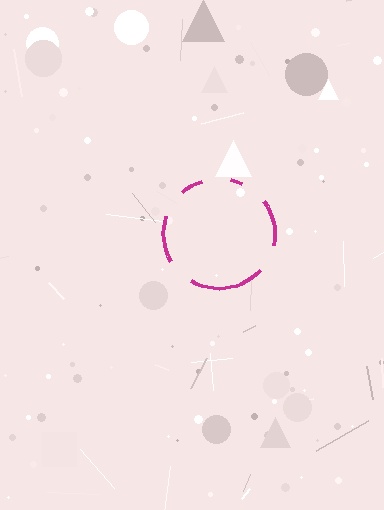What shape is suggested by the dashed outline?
The dashed outline suggests a circle.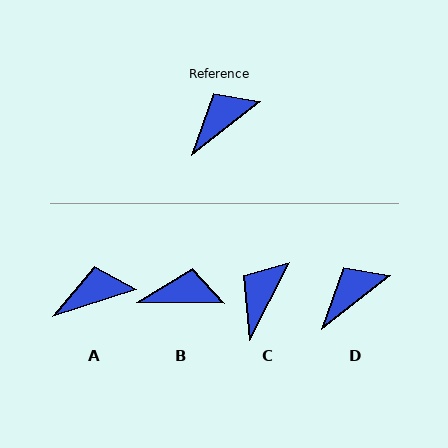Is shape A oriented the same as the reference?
No, it is off by about 20 degrees.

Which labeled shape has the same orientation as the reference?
D.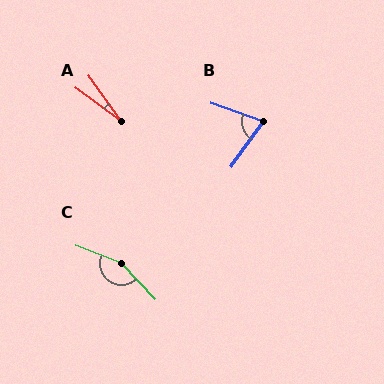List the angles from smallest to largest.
A (19°), B (74°), C (154°).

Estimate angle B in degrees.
Approximately 74 degrees.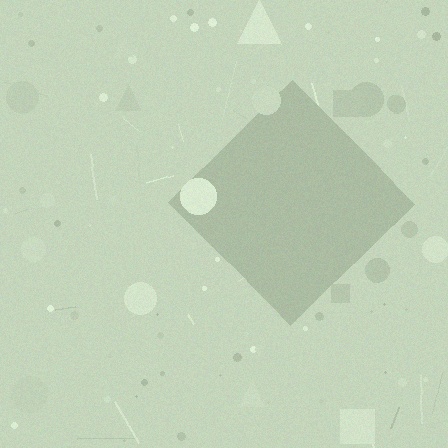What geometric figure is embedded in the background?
A diamond is embedded in the background.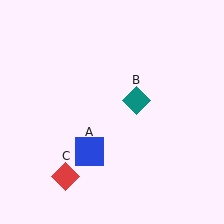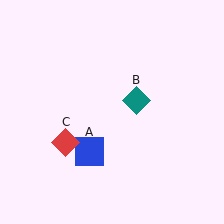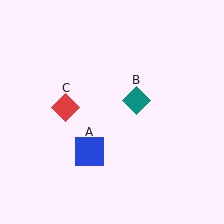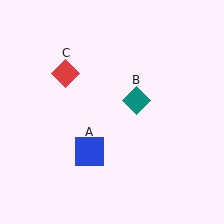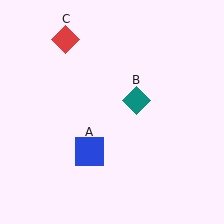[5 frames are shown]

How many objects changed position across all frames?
1 object changed position: red diamond (object C).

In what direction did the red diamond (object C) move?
The red diamond (object C) moved up.